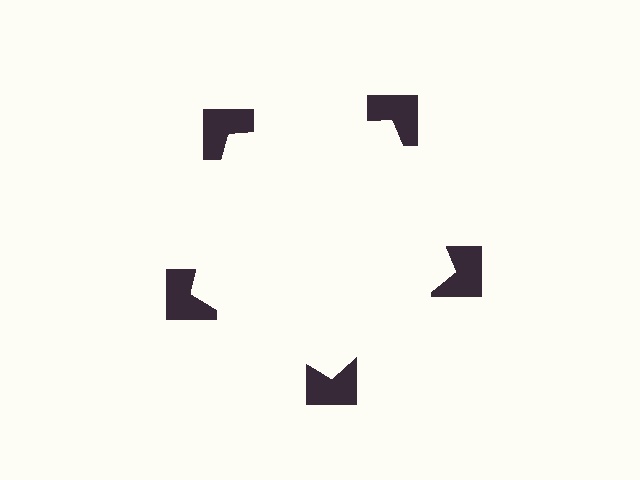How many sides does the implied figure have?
5 sides.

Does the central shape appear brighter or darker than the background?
It typically appears slightly brighter than the background, even though no actual brightness change is drawn.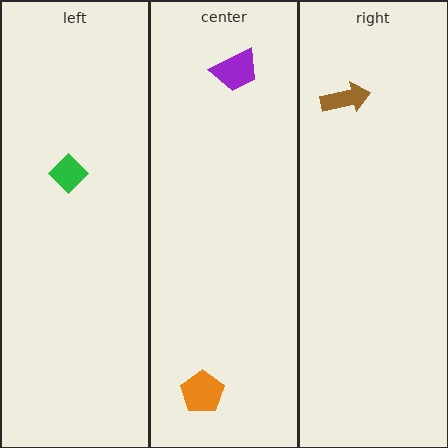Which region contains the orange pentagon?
The center region.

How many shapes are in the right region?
1.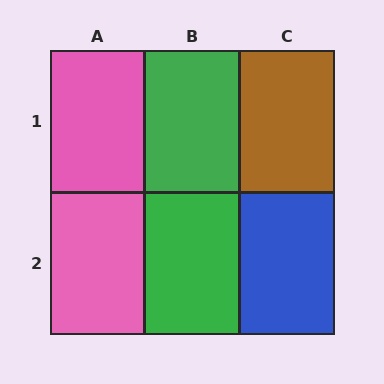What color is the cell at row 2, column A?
Pink.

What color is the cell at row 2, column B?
Green.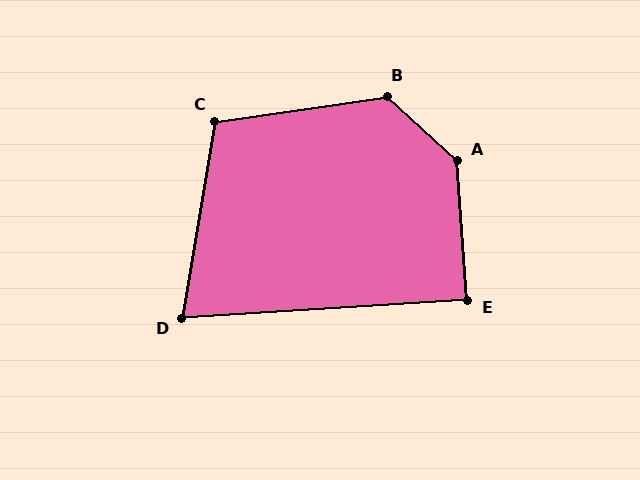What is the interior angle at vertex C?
Approximately 108 degrees (obtuse).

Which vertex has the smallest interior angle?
D, at approximately 77 degrees.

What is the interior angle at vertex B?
Approximately 129 degrees (obtuse).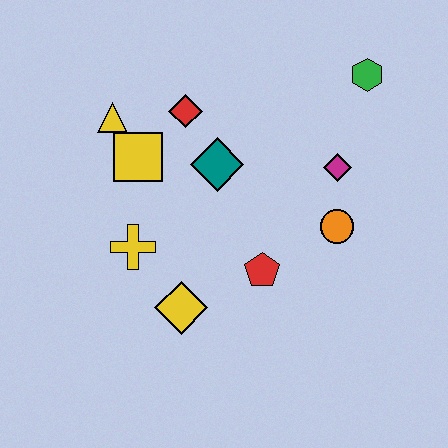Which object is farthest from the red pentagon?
The green hexagon is farthest from the red pentagon.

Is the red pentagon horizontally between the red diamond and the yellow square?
No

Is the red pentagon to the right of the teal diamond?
Yes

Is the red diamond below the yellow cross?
No